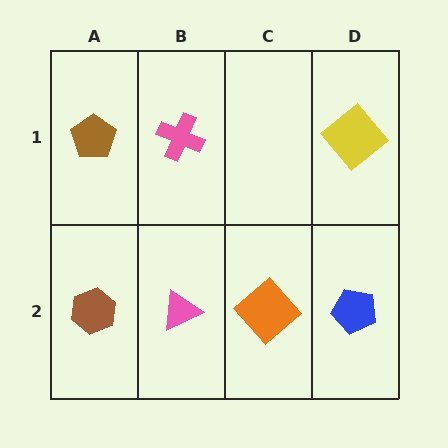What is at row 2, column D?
A blue pentagon.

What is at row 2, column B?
A pink triangle.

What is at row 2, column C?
An orange diamond.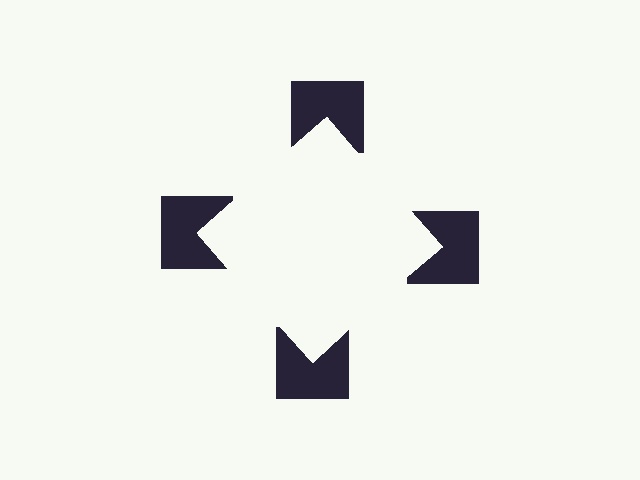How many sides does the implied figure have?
4 sides.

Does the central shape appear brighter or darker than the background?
It typically appears slightly brighter than the background, even though no actual brightness change is drawn.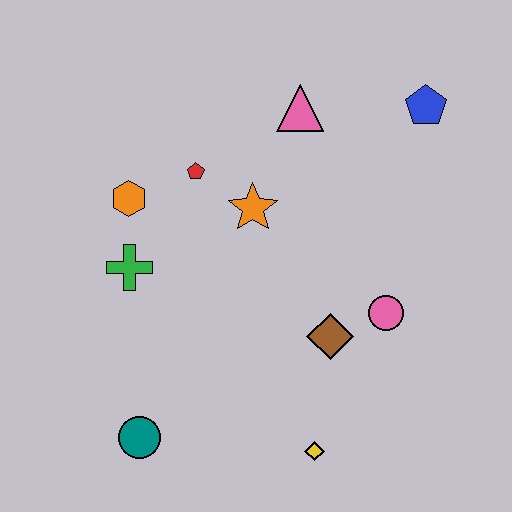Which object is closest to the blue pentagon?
The pink triangle is closest to the blue pentagon.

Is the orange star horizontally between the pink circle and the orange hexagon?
Yes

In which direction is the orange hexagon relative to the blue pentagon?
The orange hexagon is to the left of the blue pentagon.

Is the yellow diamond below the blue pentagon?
Yes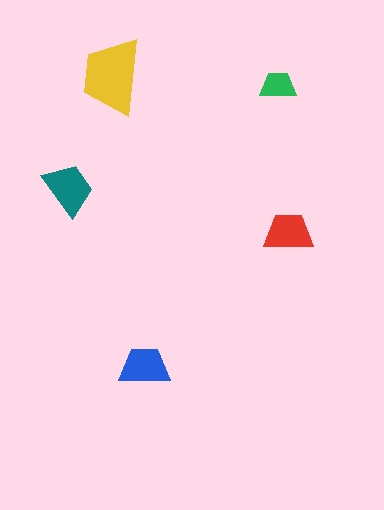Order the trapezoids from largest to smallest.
the yellow one, the teal one, the blue one, the red one, the green one.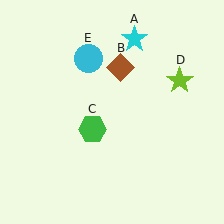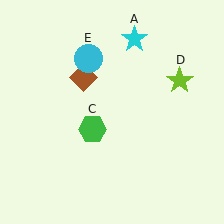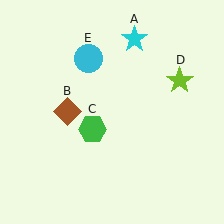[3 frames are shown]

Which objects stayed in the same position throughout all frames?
Cyan star (object A) and green hexagon (object C) and lime star (object D) and cyan circle (object E) remained stationary.